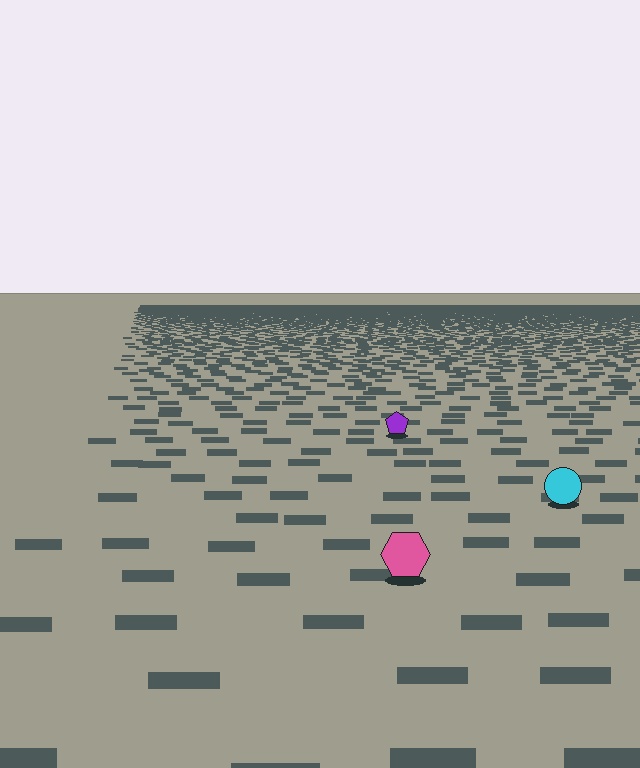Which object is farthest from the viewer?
The purple pentagon is farthest from the viewer. It appears smaller and the ground texture around it is denser.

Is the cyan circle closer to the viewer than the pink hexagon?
No. The pink hexagon is closer — you can tell from the texture gradient: the ground texture is coarser near it.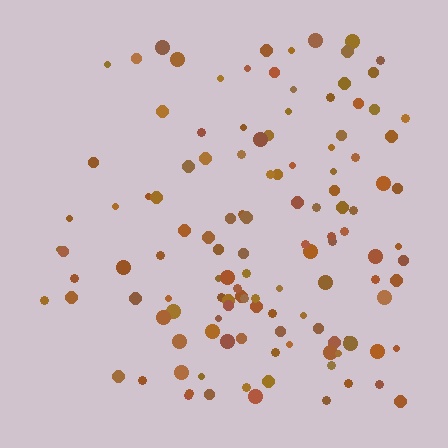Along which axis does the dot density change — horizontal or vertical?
Horizontal.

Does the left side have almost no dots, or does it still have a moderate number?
Still a moderate number, just noticeably fewer than the right.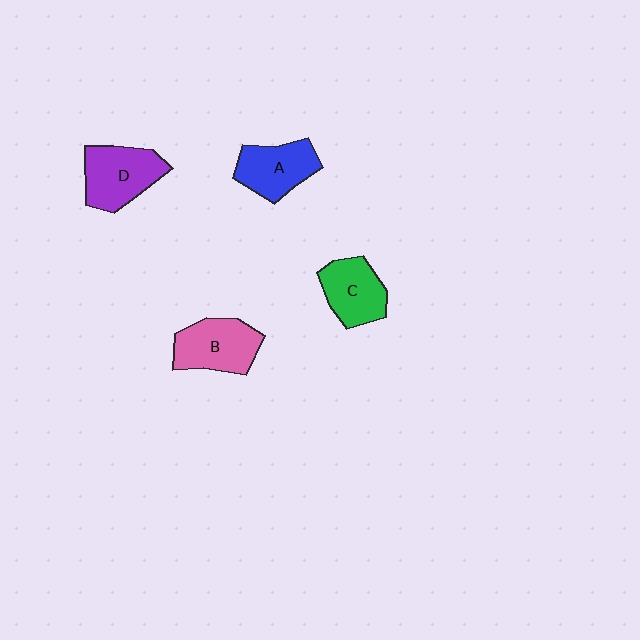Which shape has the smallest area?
Shape C (green).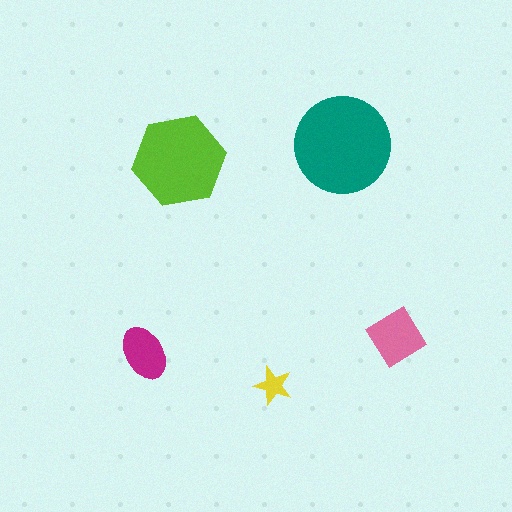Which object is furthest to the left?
The magenta ellipse is leftmost.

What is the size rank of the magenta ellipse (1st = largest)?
4th.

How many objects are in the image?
There are 5 objects in the image.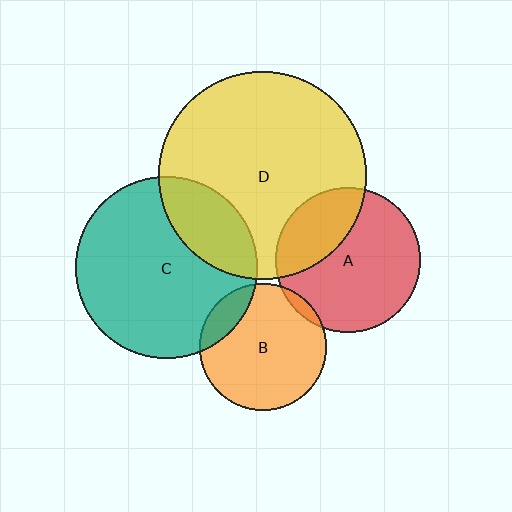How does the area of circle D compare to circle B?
Approximately 2.7 times.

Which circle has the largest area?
Circle D (yellow).